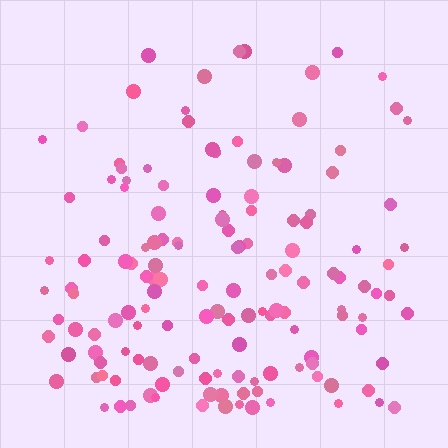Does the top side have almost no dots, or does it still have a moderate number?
Still a moderate number, just noticeably fewer than the bottom.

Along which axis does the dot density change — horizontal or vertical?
Vertical.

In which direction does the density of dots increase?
From top to bottom, with the bottom side densest.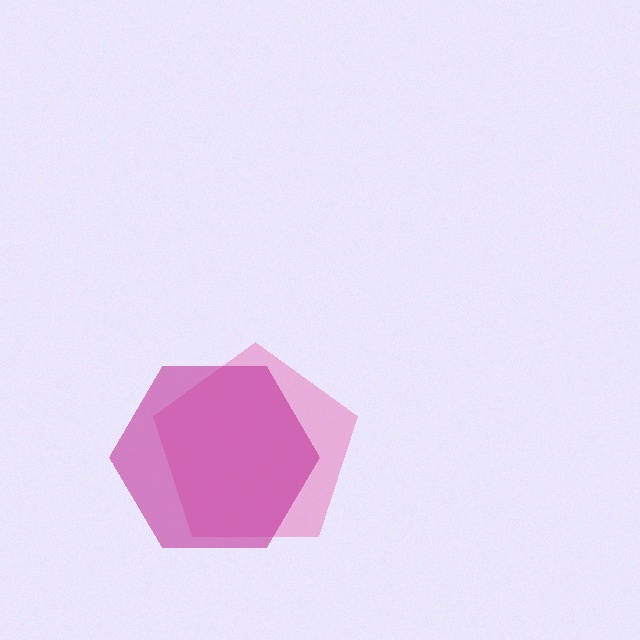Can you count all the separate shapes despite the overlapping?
Yes, there are 2 separate shapes.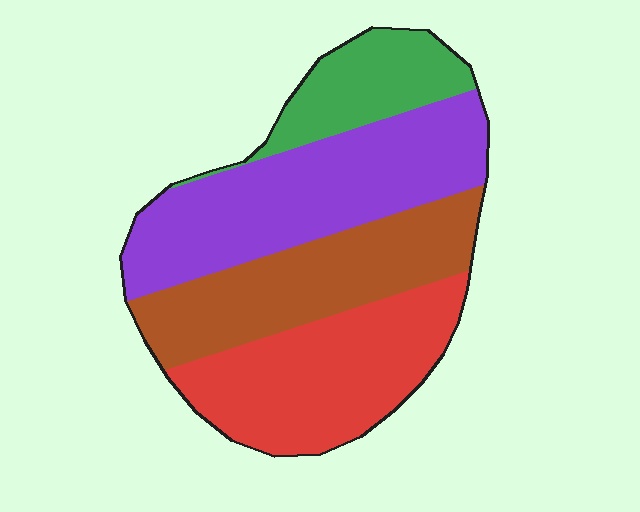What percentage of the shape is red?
Red takes up between a quarter and a half of the shape.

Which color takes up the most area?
Purple, at roughly 35%.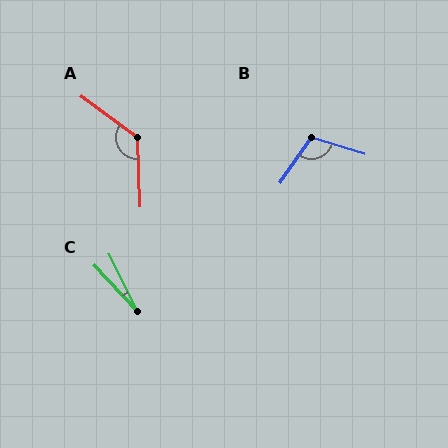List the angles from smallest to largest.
C (16°), B (108°), A (129°).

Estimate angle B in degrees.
Approximately 108 degrees.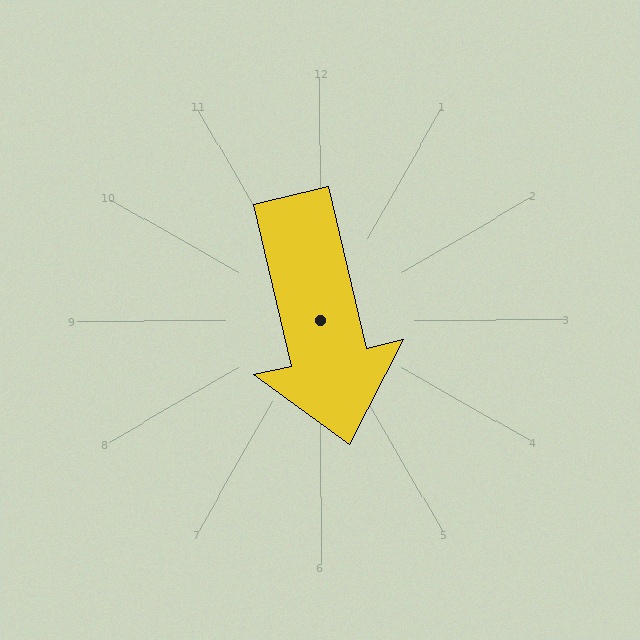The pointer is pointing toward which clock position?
Roughly 6 o'clock.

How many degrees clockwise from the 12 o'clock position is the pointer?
Approximately 167 degrees.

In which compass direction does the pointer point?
South.